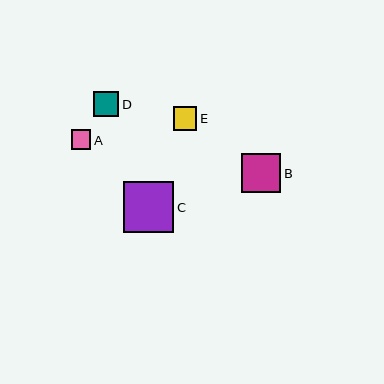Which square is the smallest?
Square A is the smallest with a size of approximately 20 pixels.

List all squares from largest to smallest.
From largest to smallest: C, B, D, E, A.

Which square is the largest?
Square C is the largest with a size of approximately 50 pixels.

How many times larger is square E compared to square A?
Square E is approximately 1.2 times the size of square A.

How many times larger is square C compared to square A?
Square C is approximately 2.6 times the size of square A.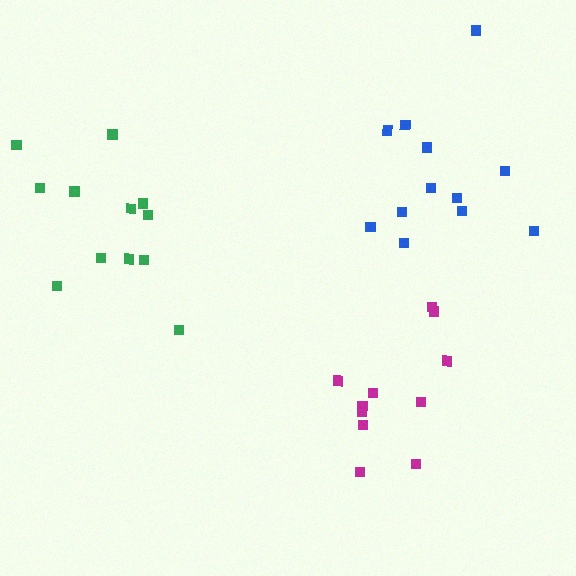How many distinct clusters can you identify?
There are 3 distinct clusters.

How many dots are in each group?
Group 1: 12 dots, Group 2: 12 dots, Group 3: 11 dots (35 total).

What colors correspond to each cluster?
The clusters are colored: green, blue, magenta.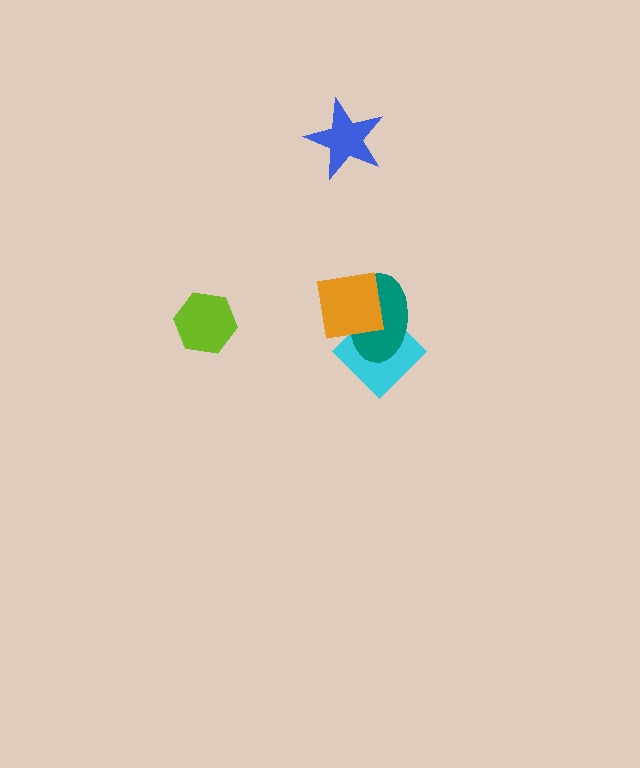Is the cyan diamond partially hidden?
Yes, it is partially covered by another shape.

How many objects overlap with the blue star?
0 objects overlap with the blue star.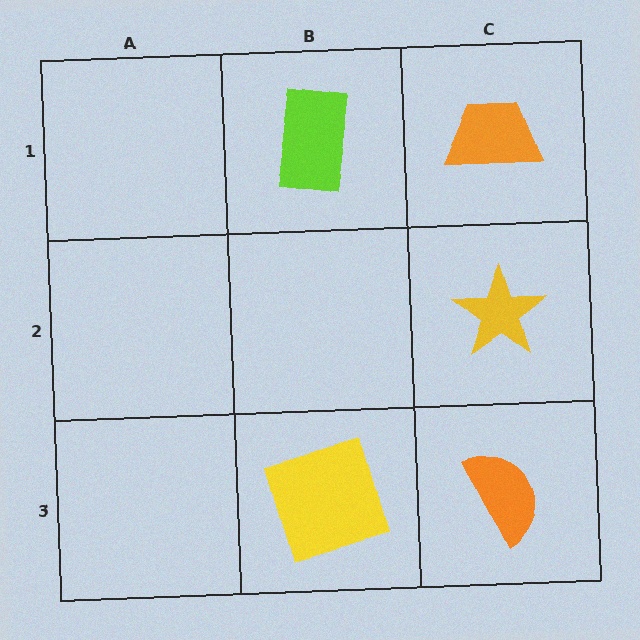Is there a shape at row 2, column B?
No, that cell is empty.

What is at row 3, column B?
A yellow square.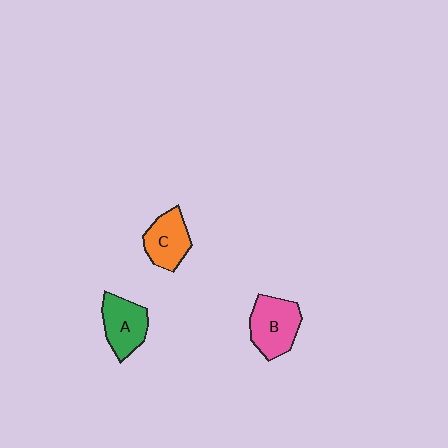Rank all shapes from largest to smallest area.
From largest to smallest: B (pink), A (green), C (orange).